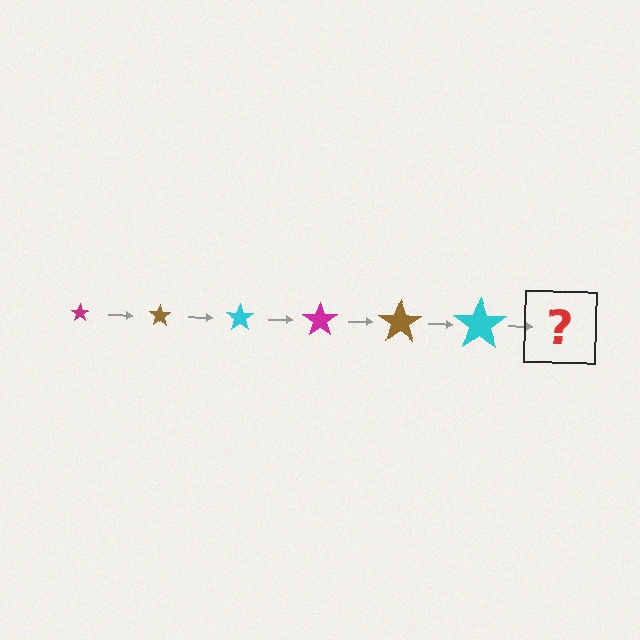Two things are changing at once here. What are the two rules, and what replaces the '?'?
The two rules are that the star grows larger each step and the color cycles through magenta, brown, and cyan. The '?' should be a magenta star, larger than the previous one.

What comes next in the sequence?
The next element should be a magenta star, larger than the previous one.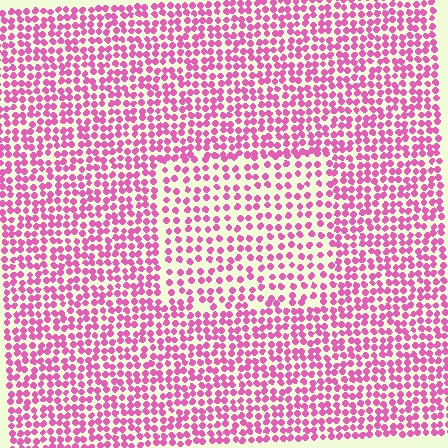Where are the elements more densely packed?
The elements are more densely packed outside the rectangle boundary.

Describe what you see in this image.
The image contains small pink elements arranged at two different densities. A rectangle-shaped region is visible where the elements are less densely packed than the surrounding area.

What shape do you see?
I see a rectangle.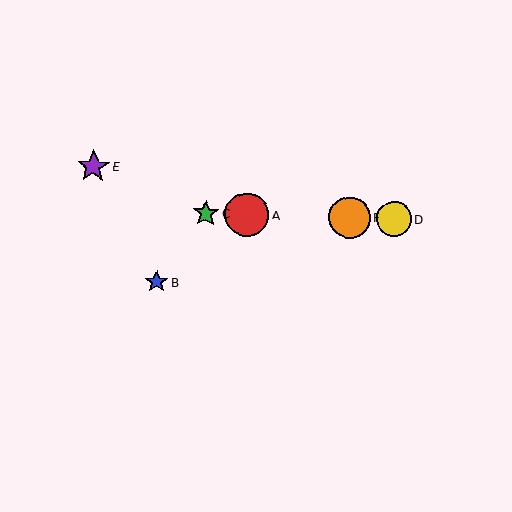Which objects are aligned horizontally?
Objects A, C, D, F are aligned horizontally.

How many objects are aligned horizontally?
4 objects (A, C, D, F) are aligned horizontally.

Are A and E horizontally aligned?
No, A is at y≈215 and E is at y≈167.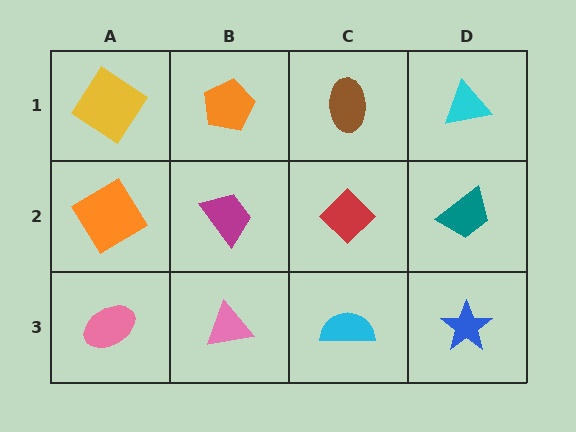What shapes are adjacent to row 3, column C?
A red diamond (row 2, column C), a pink triangle (row 3, column B), a blue star (row 3, column D).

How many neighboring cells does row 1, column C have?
3.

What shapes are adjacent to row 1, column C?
A red diamond (row 2, column C), an orange pentagon (row 1, column B), a cyan triangle (row 1, column D).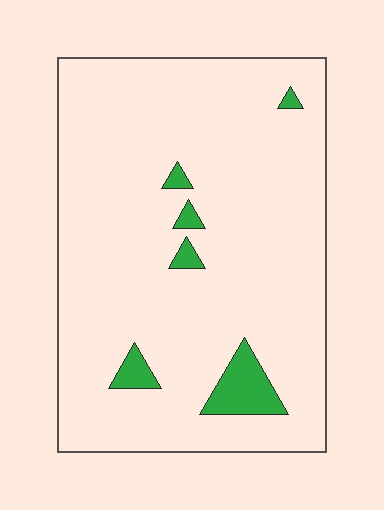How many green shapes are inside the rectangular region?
6.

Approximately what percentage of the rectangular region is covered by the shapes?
Approximately 5%.